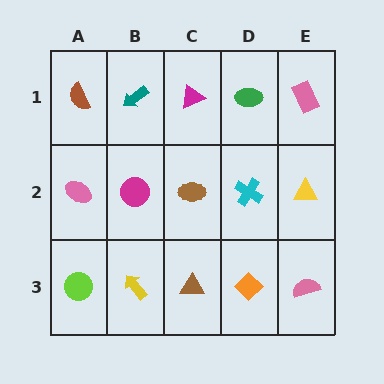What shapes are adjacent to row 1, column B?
A magenta circle (row 2, column B), a brown semicircle (row 1, column A), a magenta triangle (row 1, column C).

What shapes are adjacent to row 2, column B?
A teal arrow (row 1, column B), a yellow arrow (row 3, column B), a pink ellipse (row 2, column A), a brown ellipse (row 2, column C).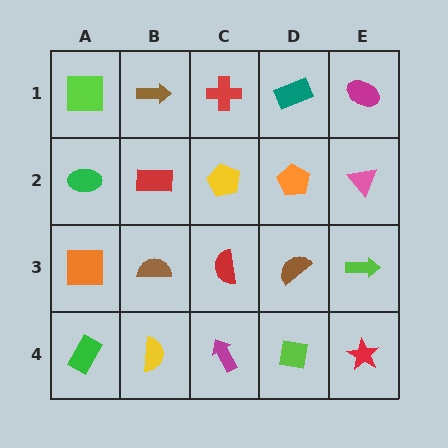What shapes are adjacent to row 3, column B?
A red rectangle (row 2, column B), a yellow semicircle (row 4, column B), an orange square (row 3, column A), a red semicircle (row 3, column C).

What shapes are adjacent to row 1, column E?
A pink triangle (row 2, column E), a teal rectangle (row 1, column D).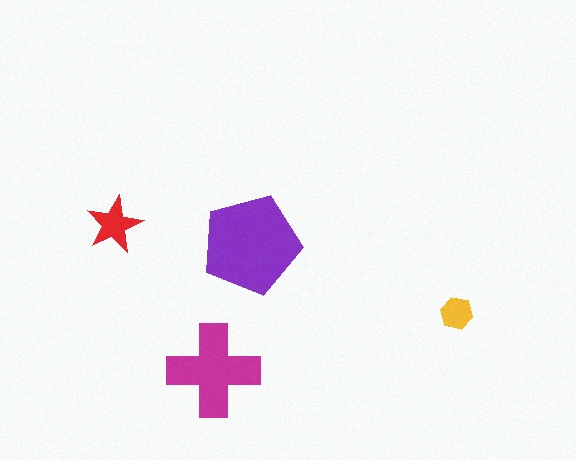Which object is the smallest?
The yellow hexagon.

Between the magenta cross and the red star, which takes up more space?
The magenta cross.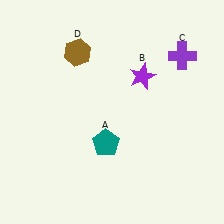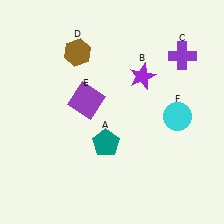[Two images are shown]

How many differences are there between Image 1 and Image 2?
There are 2 differences between the two images.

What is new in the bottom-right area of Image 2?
A cyan circle (F) was added in the bottom-right area of Image 2.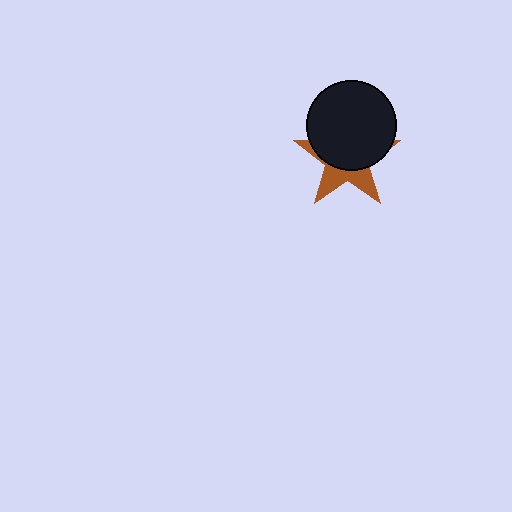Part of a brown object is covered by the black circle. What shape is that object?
It is a star.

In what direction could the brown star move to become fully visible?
The brown star could move down. That would shift it out from behind the black circle entirely.